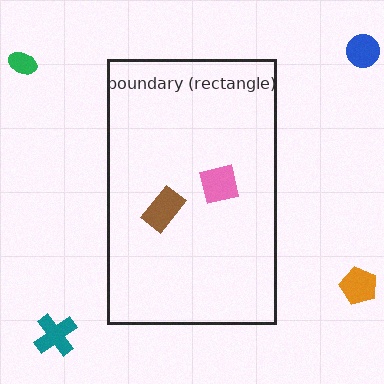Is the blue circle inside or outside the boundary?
Outside.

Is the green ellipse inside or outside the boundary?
Outside.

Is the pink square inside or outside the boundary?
Inside.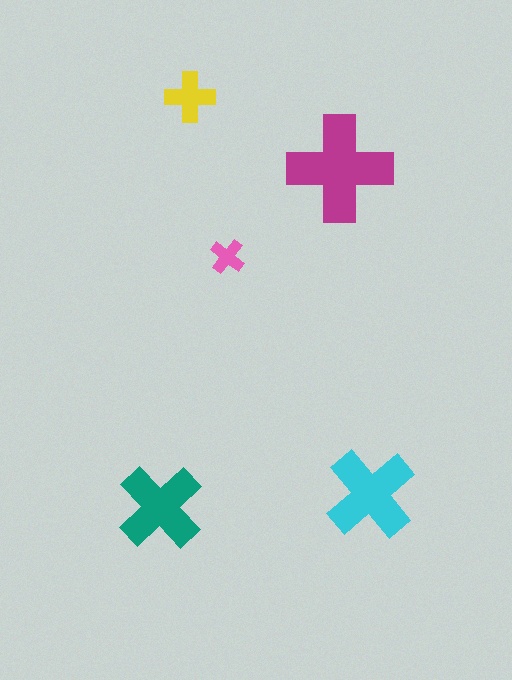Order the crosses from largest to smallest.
the magenta one, the cyan one, the teal one, the yellow one, the pink one.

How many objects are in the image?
There are 5 objects in the image.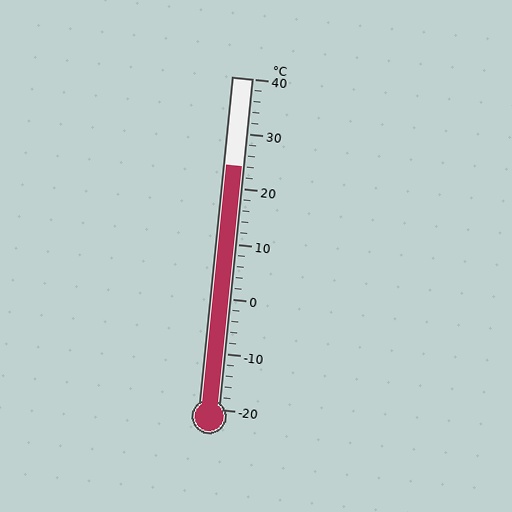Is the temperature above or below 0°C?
The temperature is above 0°C.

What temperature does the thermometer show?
The thermometer shows approximately 24°C.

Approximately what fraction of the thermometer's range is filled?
The thermometer is filled to approximately 75% of its range.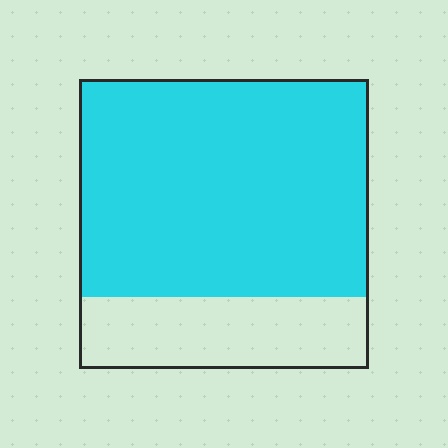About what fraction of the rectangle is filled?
About three quarters (3/4).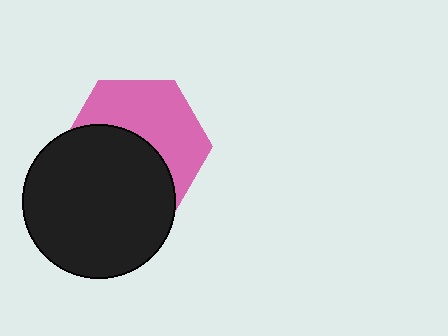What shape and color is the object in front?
The object in front is a black circle.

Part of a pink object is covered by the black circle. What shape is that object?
It is a hexagon.